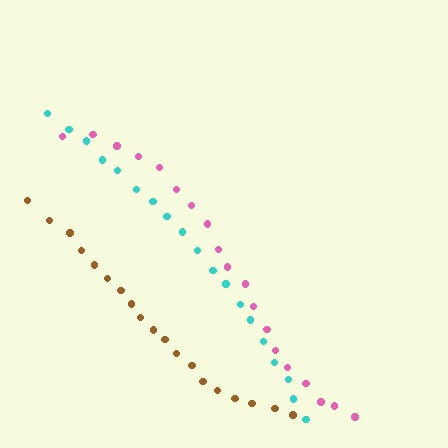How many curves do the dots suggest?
There are 3 distinct paths.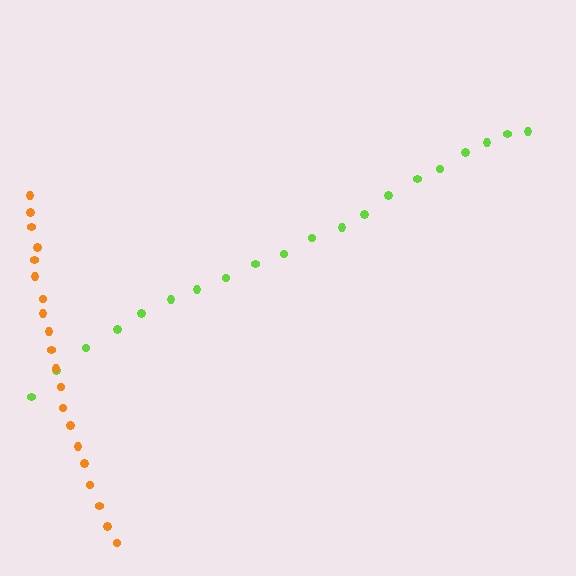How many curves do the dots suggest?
There are 2 distinct paths.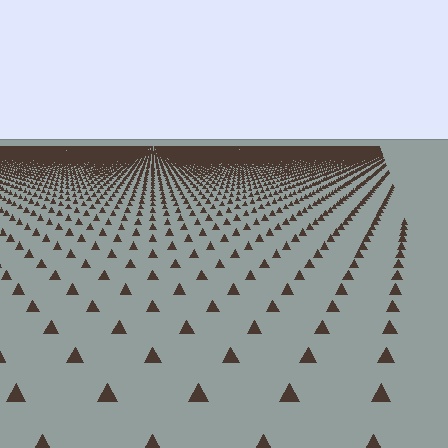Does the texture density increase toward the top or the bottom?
Density increases toward the top.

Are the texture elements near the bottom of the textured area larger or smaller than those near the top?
Larger. Near the bottom, elements are closer to the viewer and appear at a bigger on-screen size.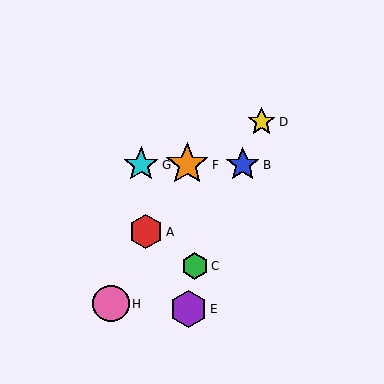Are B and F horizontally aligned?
Yes, both are at y≈165.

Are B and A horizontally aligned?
No, B is at y≈165 and A is at y≈232.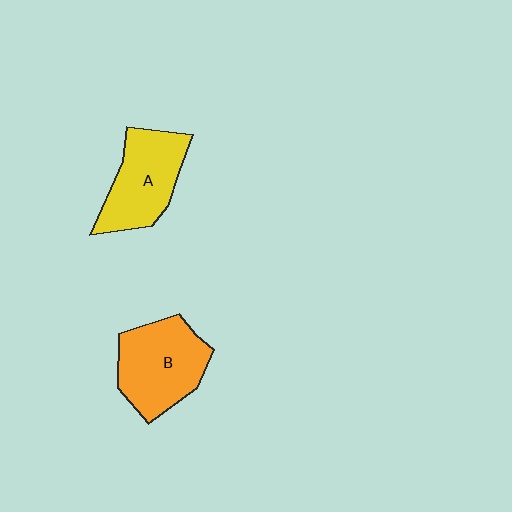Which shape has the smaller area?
Shape A (yellow).